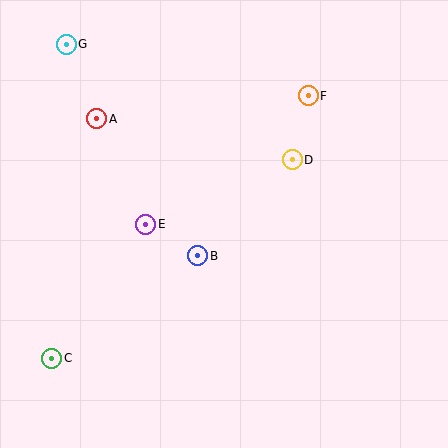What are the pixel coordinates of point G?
Point G is at (66, 44).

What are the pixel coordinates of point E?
Point E is at (146, 224).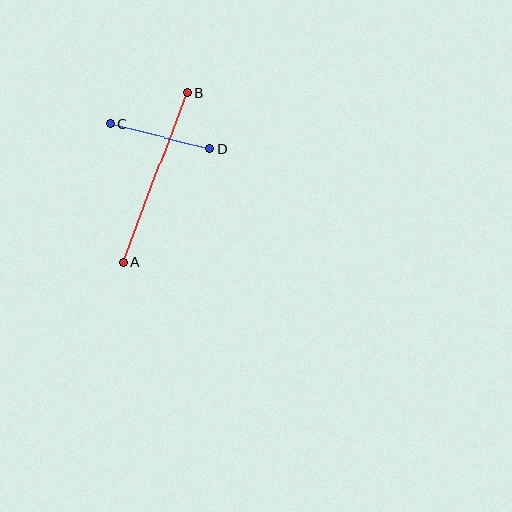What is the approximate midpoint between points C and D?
The midpoint is at approximately (160, 136) pixels.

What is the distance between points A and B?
The distance is approximately 182 pixels.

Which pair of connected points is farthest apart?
Points A and B are farthest apart.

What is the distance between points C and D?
The distance is approximately 102 pixels.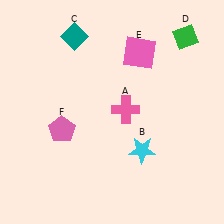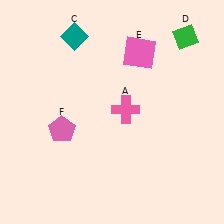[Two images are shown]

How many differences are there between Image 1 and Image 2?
There is 1 difference between the two images.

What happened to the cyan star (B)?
The cyan star (B) was removed in Image 2. It was in the bottom-right area of Image 1.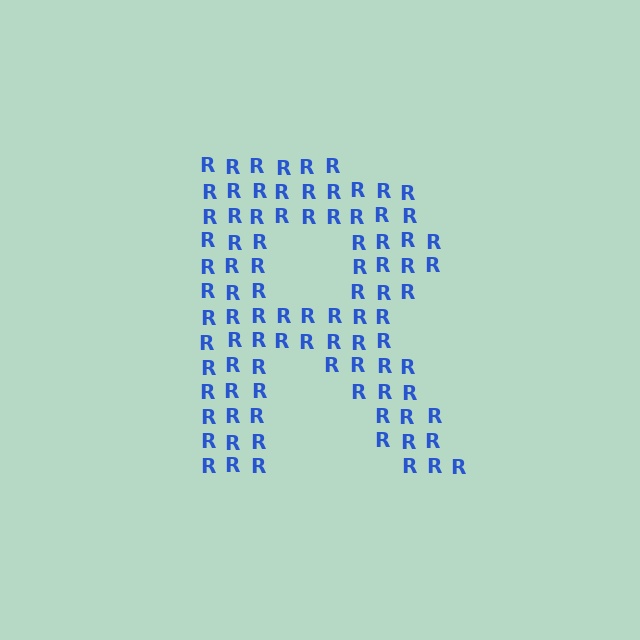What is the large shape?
The large shape is the letter R.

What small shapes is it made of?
It is made of small letter R's.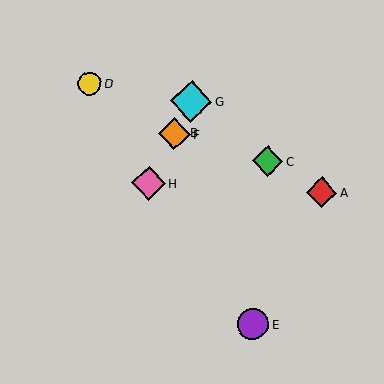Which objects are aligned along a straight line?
Objects B, F, G, H are aligned along a straight line.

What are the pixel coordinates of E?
Object E is at (253, 324).